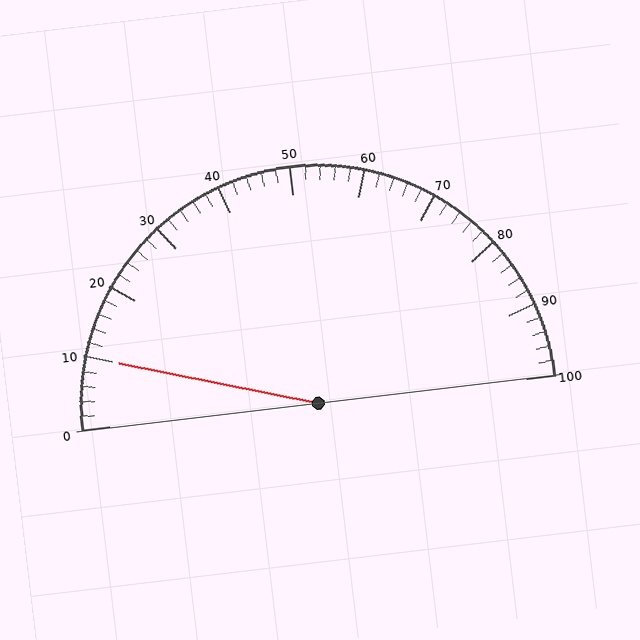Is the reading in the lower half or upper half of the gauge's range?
The reading is in the lower half of the range (0 to 100).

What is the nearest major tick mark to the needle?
The nearest major tick mark is 10.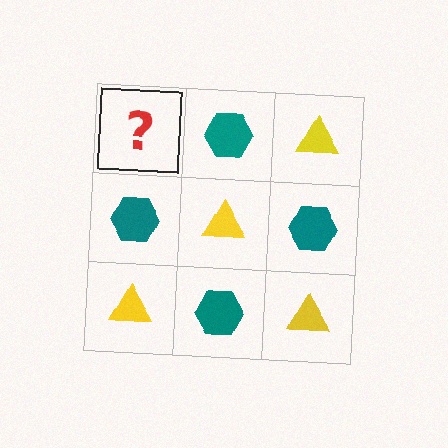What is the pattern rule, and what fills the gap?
The rule is that it alternates yellow triangle and teal hexagon in a checkerboard pattern. The gap should be filled with a yellow triangle.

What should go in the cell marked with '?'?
The missing cell should contain a yellow triangle.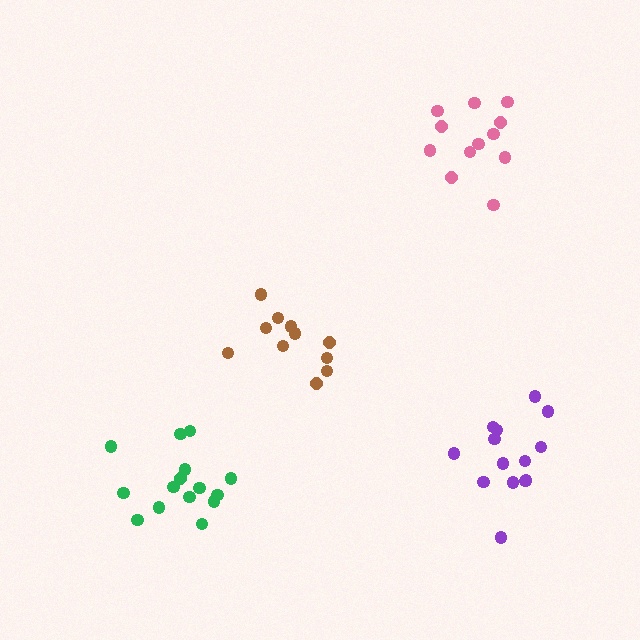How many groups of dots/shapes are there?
There are 4 groups.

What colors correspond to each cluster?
The clusters are colored: pink, purple, green, brown.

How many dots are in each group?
Group 1: 12 dots, Group 2: 14 dots, Group 3: 15 dots, Group 4: 11 dots (52 total).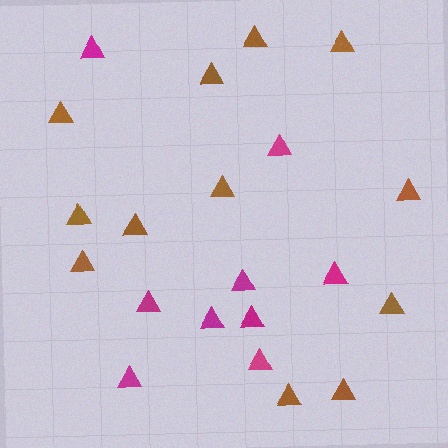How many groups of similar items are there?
There are 2 groups: one group of brown triangles (12) and one group of magenta triangles (9).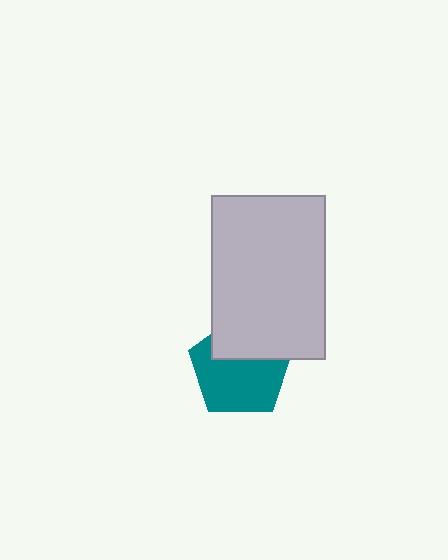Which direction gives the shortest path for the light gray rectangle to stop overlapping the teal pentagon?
Moving up gives the shortest separation.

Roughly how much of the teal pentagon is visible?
About half of it is visible (roughly 65%).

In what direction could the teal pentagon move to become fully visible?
The teal pentagon could move down. That would shift it out from behind the light gray rectangle entirely.